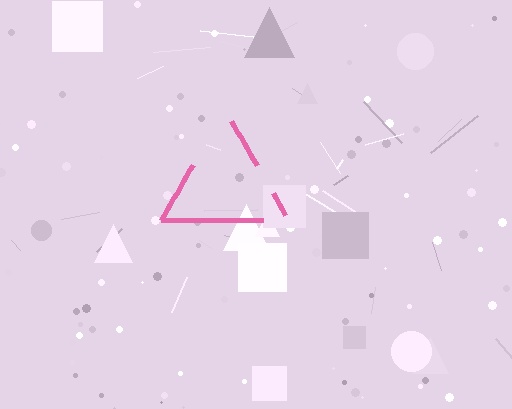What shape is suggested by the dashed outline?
The dashed outline suggests a triangle.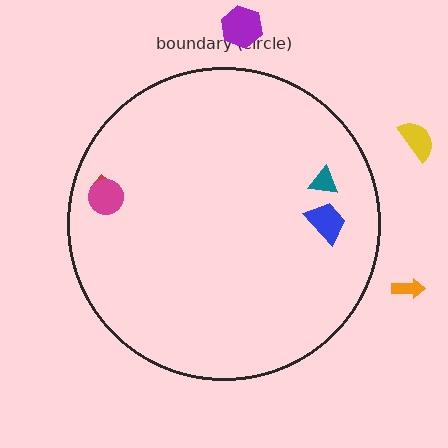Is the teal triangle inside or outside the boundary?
Inside.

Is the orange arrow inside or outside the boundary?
Outside.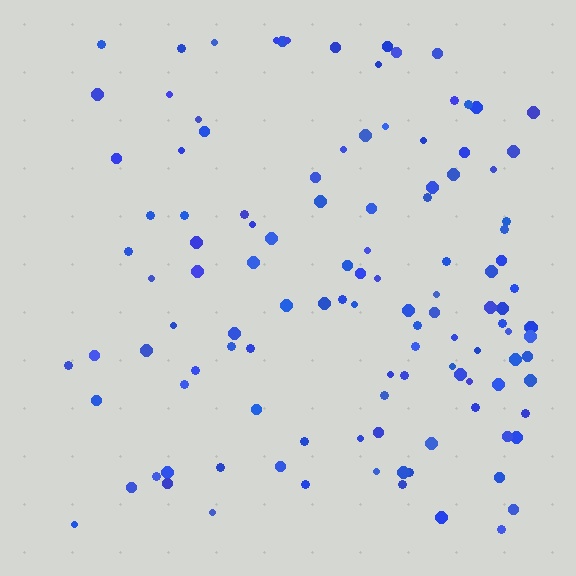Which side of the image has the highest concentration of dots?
The right.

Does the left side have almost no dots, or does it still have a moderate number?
Still a moderate number, just noticeably fewer than the right.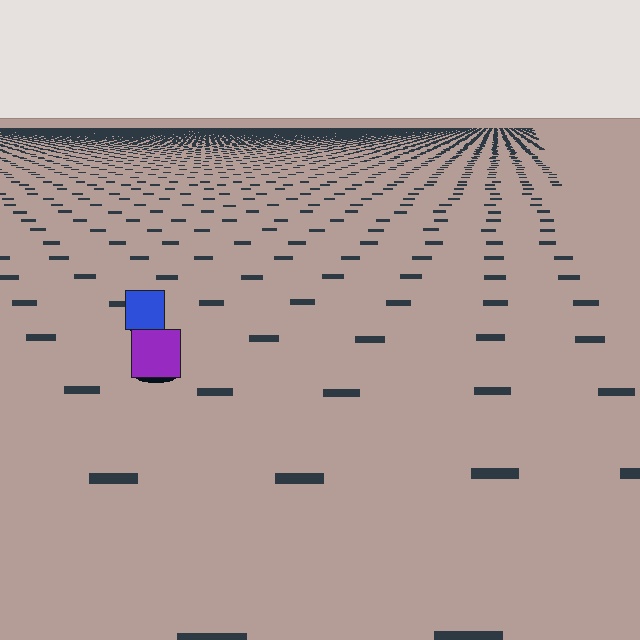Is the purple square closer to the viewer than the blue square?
Yes. The purple square is closer — you can tell from the texture gradient: the ground texture is coarser near it.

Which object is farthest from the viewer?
The blue square is farthest from the viewer. It appears smaller and the ground texture around it is denser.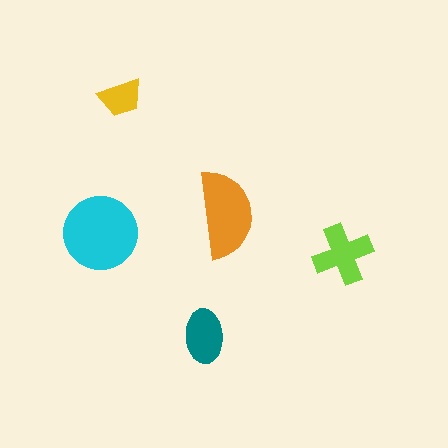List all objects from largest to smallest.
The cyan circle, the orange semicircle, the lime cross, the teal ellipse, the yellow trapezoid.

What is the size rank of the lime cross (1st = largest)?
3rd.